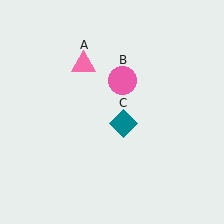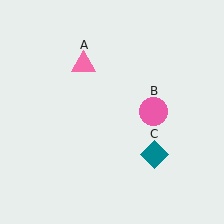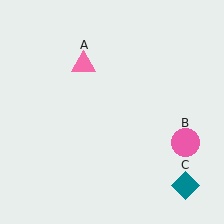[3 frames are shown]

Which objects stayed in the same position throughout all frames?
Pink triangle (object A) remained stationary.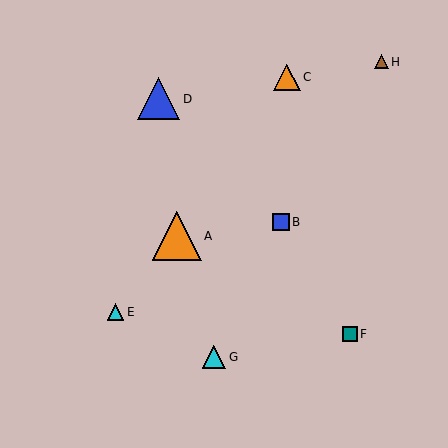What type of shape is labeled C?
Shape C is an orange triangle.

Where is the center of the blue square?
The center of the blue square is at (281, 222).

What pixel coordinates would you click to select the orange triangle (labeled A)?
Click at (177, 236) to select the orange triangle A.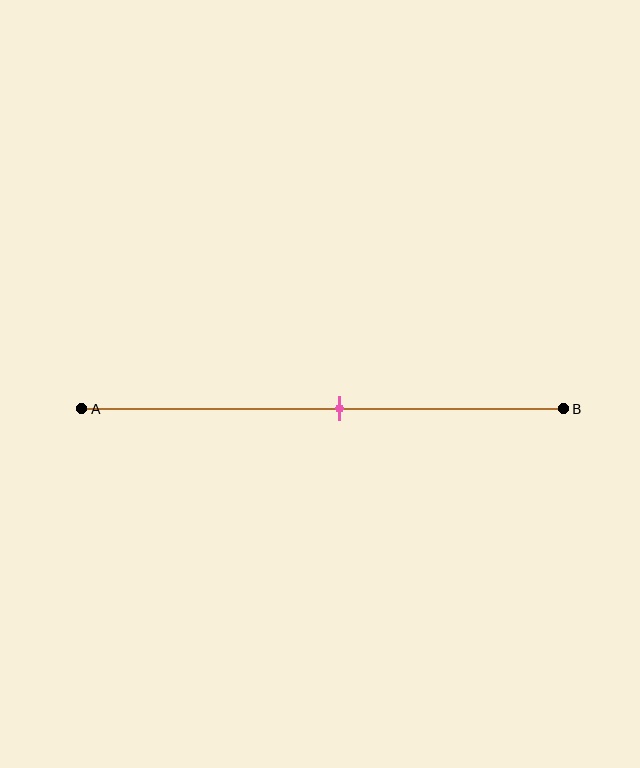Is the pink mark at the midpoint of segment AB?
No, the mark is at about 55% from A, not at the 50% midpoint.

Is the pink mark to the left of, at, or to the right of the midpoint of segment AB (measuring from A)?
The pink mark is to the right of the midpoint of segment AB.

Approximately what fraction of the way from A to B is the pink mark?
The pink mark is approximately 55% of the way from A to B.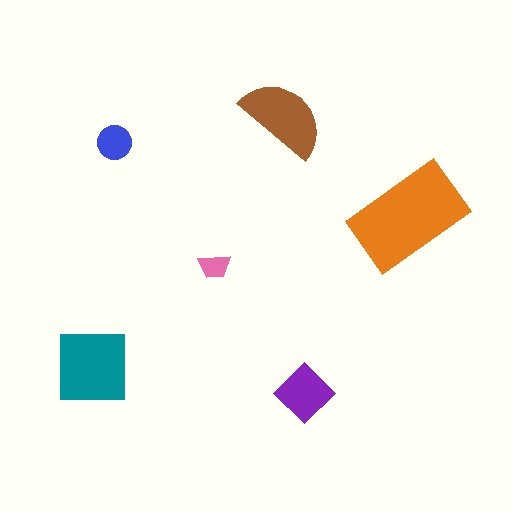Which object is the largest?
The orange rectangle.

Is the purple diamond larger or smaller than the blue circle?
Larger.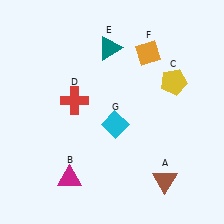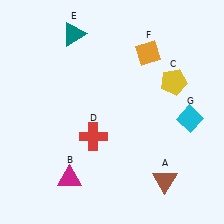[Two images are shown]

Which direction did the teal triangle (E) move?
The teal triangle (E) moved left.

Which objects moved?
The objects that moved are: the red cross (D), the teal triangle (E), the cyan diamond (G).